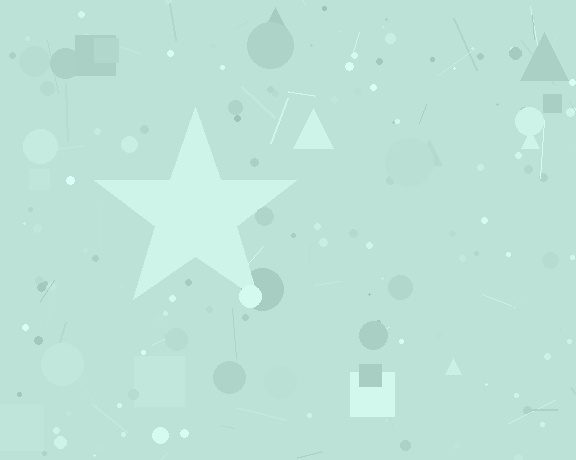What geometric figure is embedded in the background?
A star is embedded in the background.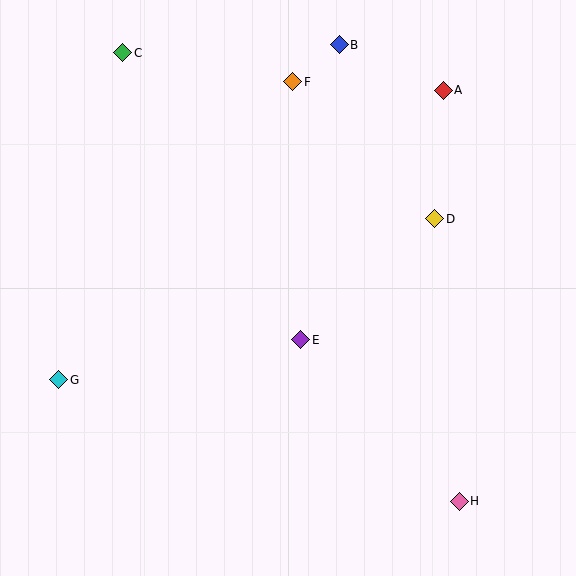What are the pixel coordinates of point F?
Point F is at (293, 82).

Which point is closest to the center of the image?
Point E at (301, 340) is closest to the center.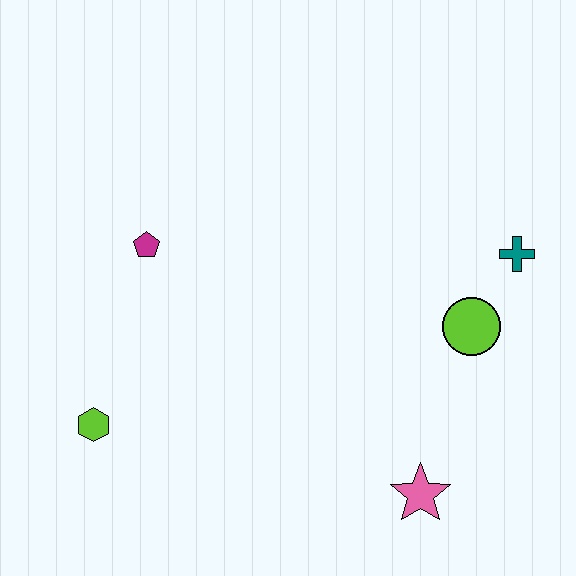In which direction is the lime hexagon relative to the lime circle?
The lime hexagon is to the left of the lime circle.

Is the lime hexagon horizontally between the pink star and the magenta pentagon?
No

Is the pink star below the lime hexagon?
Yes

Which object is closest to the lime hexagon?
The magenta pentagon is closest to the lime hexagon.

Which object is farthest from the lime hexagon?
The teal cross is farthest from the lime hexagon.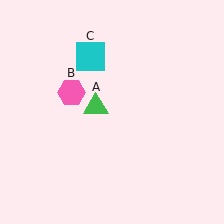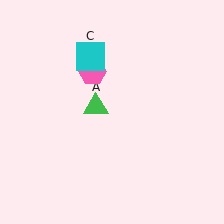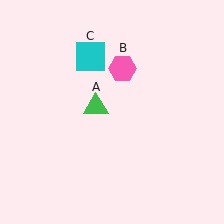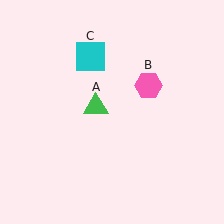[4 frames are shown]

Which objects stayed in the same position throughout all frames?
Green triangle (object A) and cyan square (object C) remained stationary.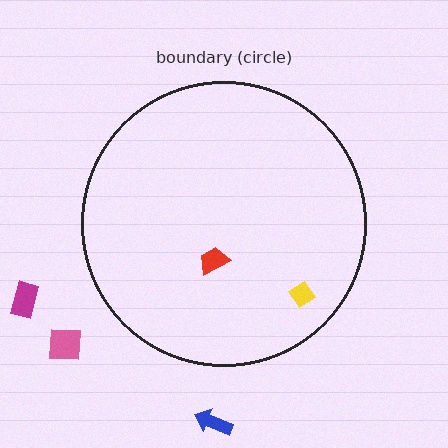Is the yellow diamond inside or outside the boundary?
Inside.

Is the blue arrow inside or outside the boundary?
Outside.